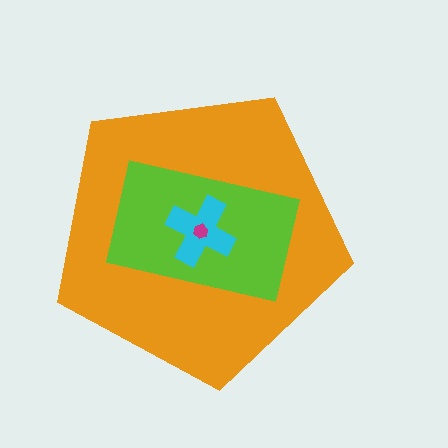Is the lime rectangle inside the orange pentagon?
Yes.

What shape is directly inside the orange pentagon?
The lime rectangle.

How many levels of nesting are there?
4.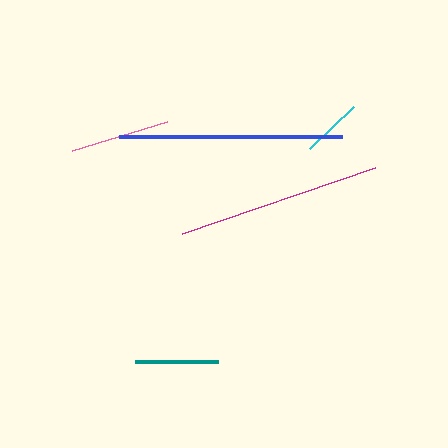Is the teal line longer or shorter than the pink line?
The pink line is longer than the teal line.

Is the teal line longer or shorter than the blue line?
The blue line is longer than the teal line.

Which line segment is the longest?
The blue line is the longest at approximately 222 pixels.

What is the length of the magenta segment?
The magenta segment is approximately 204 pixels long.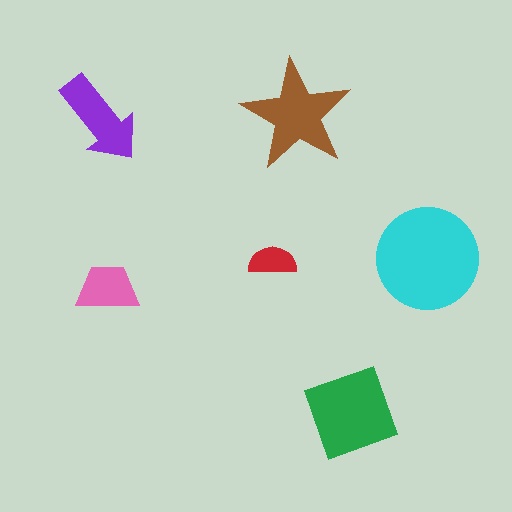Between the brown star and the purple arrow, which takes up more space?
The brown star.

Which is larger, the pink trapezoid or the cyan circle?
The cyan circle.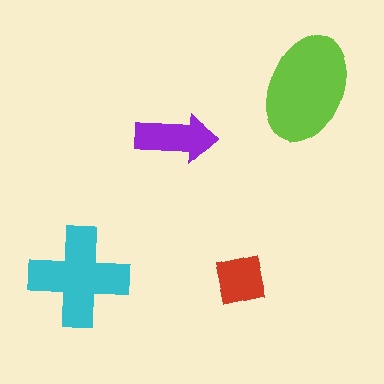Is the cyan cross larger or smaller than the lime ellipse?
Smaller.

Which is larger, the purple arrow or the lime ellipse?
The lime ellipse.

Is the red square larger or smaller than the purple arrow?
Smaller.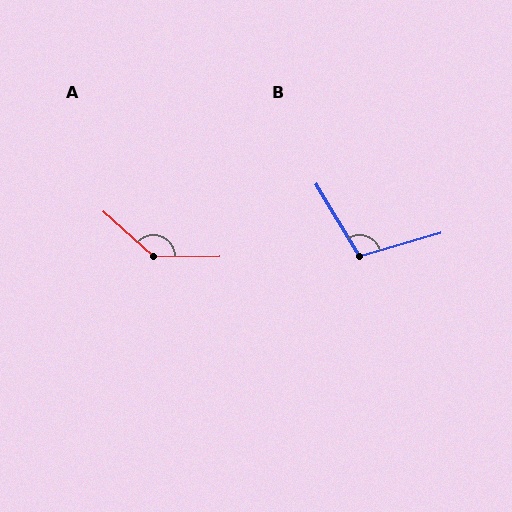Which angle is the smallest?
B, at approximately 105 degrees.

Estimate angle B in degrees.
Approximately 105 degrees.